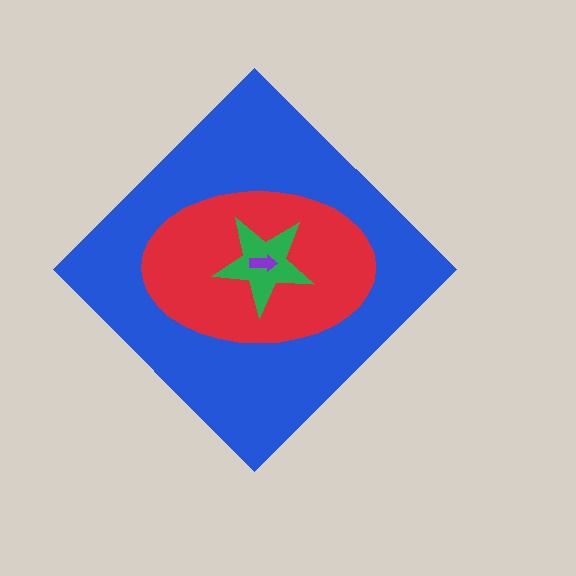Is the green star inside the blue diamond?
Yes.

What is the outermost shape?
The blue diamond.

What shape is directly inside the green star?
The purple arrow.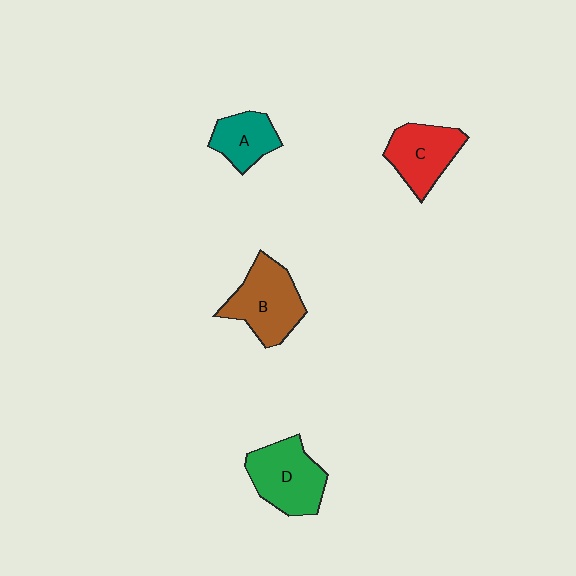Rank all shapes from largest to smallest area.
From largest to smallest: B (brown), D (green), C (red), A (teal).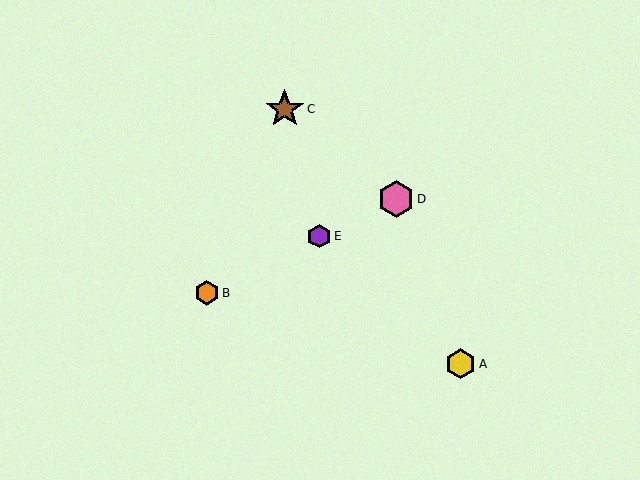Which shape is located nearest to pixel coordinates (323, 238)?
The purple hexagon (labeled E) at (319, 236) is nearest to that location.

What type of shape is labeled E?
Shape E is a purple hexagon.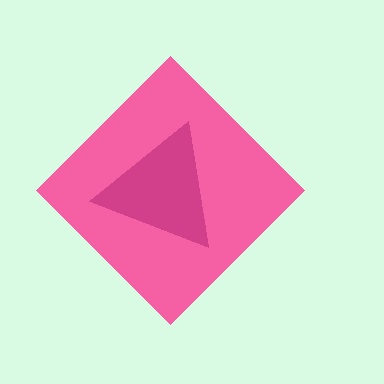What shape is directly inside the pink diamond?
The magenta triangle.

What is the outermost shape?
The pink diamond.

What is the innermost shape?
The magenta triangle.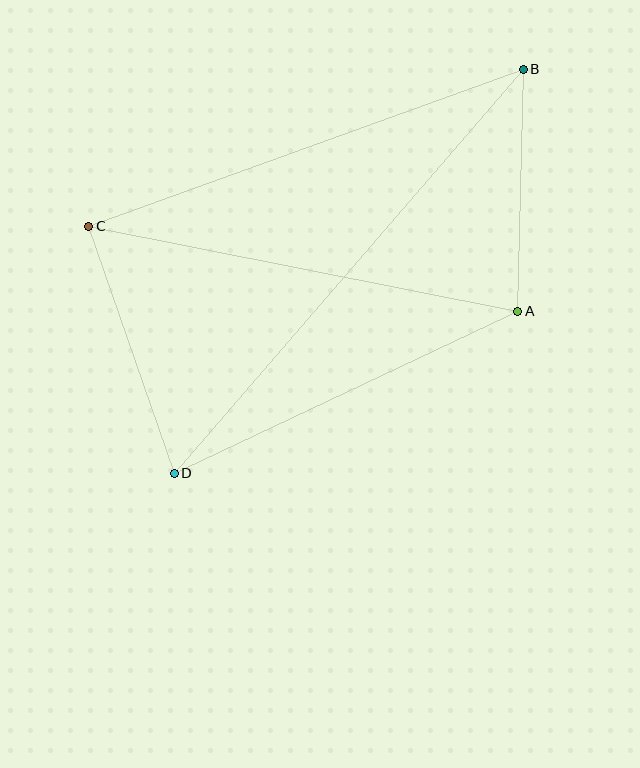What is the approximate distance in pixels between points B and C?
The distance between B and C is approximately 462 pixels.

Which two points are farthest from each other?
Points B and D are farthest from each other.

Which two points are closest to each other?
Points A and B are closest to each other.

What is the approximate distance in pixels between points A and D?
The distance between A and D is approximately 380 pixels.